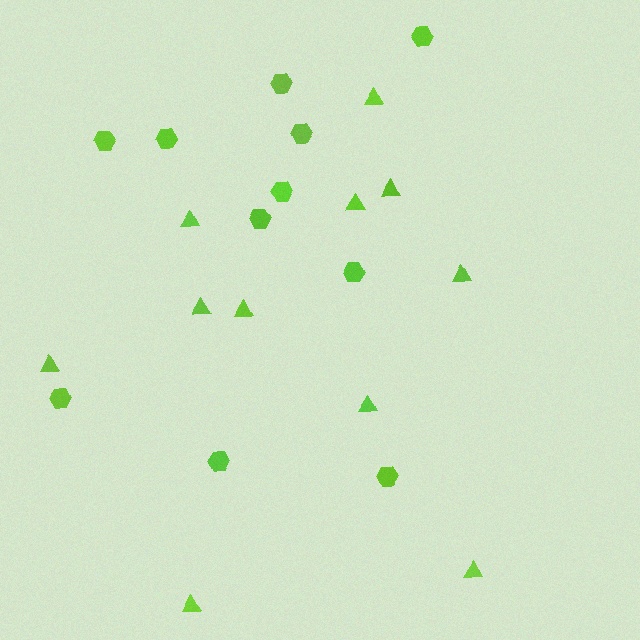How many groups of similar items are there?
There are 2 groups: one group of triangles (11) and one group of hexagons (11).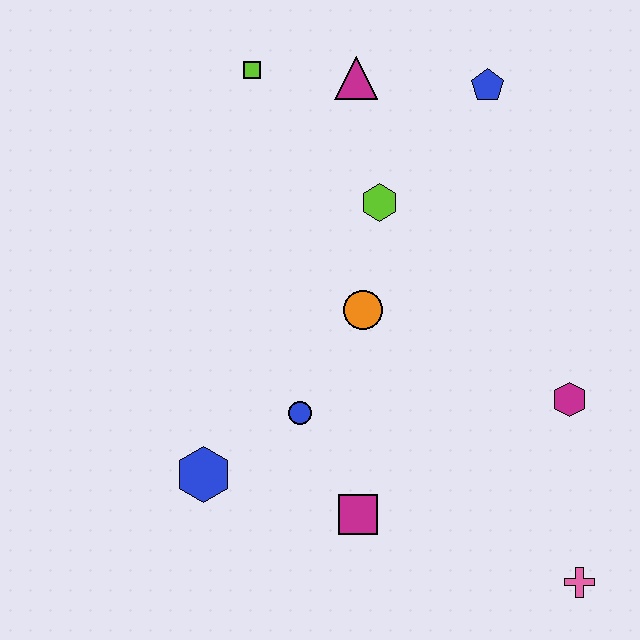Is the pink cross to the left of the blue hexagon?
No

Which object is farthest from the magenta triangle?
The pink cross is farthest from the magenta triangle.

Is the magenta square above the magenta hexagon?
No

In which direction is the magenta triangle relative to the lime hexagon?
The magenta triangle is above the lime hexagon.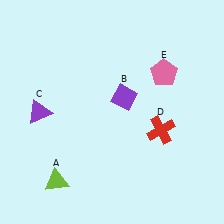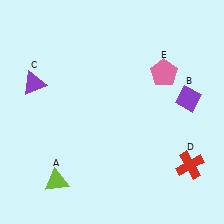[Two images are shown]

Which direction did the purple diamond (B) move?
The purple diamond (B) moved right.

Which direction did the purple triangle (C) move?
The purple triangle (C) moved up.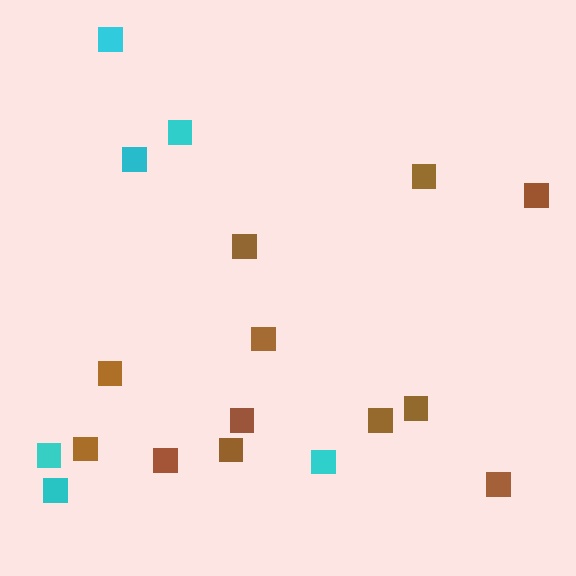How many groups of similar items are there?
There are 2 groups: one group of brown squares (12) and one group of cyan squares (6).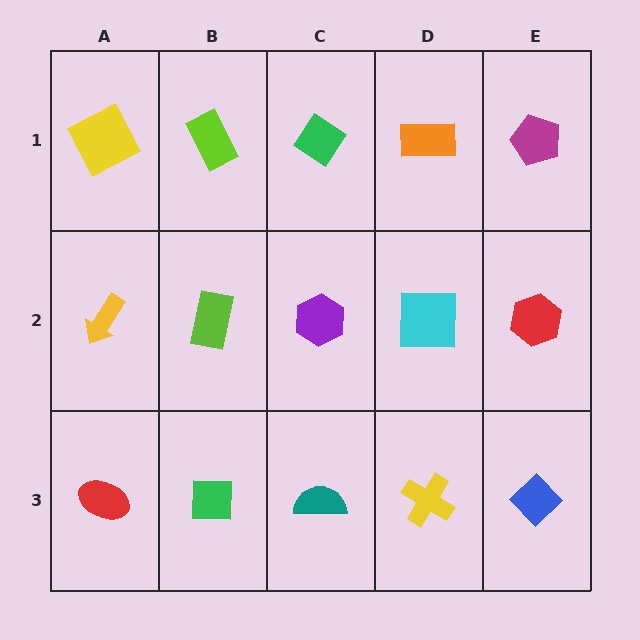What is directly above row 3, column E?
A red hexagon.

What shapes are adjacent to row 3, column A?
A yellow arrow (row 2, column A), a green square (row 3, column B).